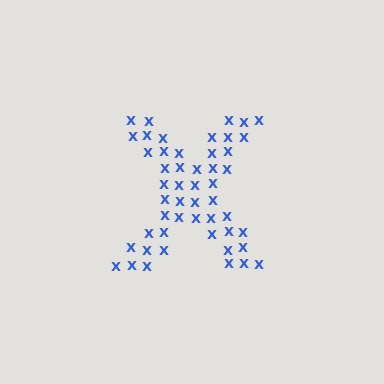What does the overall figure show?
The overall figure shows the letter X.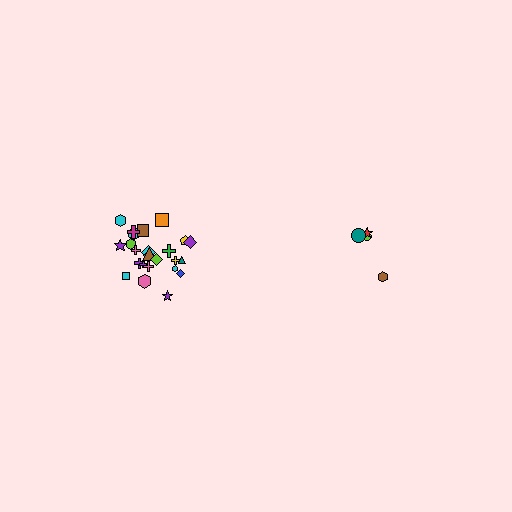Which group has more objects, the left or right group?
The left group.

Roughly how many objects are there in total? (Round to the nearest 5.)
Roughly 30 objects in total.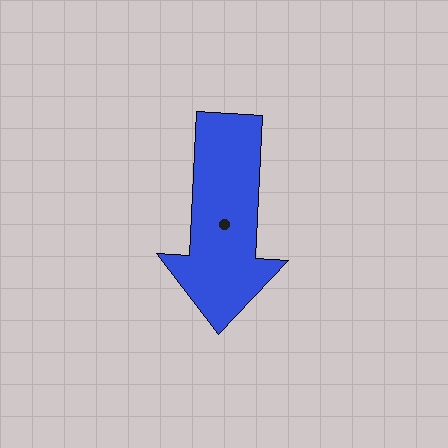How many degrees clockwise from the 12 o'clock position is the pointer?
Approximately 183 degrees.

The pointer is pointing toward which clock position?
Roughly 6 o'clock.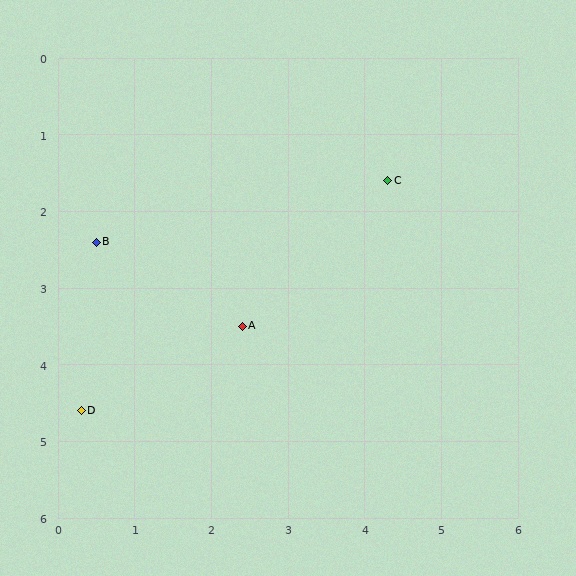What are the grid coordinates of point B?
Point B is at approximately (0.5, 2.4).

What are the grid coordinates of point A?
Point A is at approximately (2.4, 3.5).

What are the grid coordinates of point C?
Point C is at approximately (4.3, 1.6).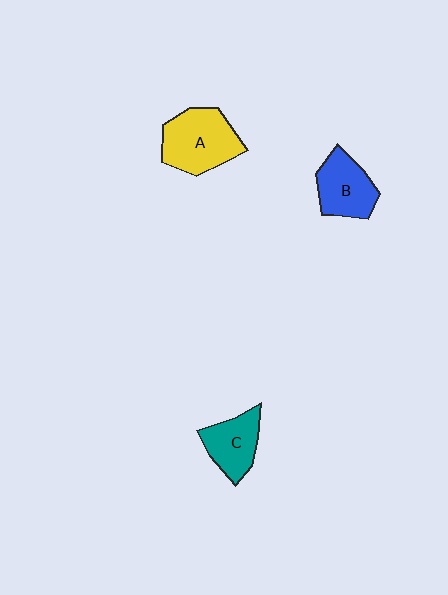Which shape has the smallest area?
Shape C (teal).